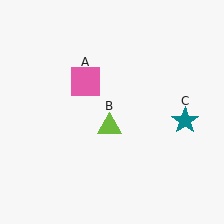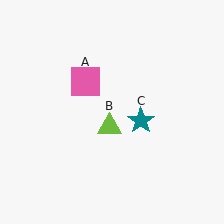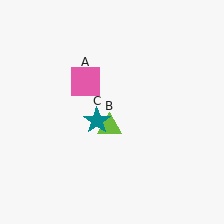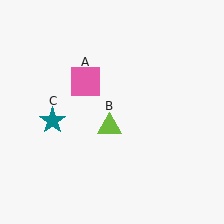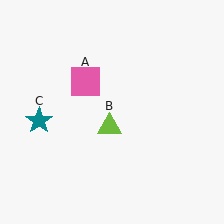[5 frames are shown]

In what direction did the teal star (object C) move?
The teal star (object C) moved left.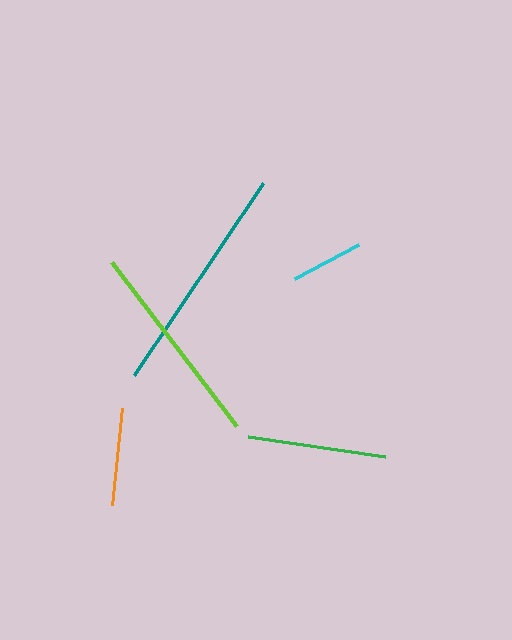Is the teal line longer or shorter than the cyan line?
The teal line is longer than the cyan line.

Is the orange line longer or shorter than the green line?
The green line is longer than the orange line.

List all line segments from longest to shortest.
From longest to shortest: teal, lime, green, orange, cyan.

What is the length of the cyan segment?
The cyan segment is approximately 72 pixels long.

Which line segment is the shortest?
The cyan line is the shortest at approximately 72 pixels.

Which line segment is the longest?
The teal line is the longest at approximately 231 pixels.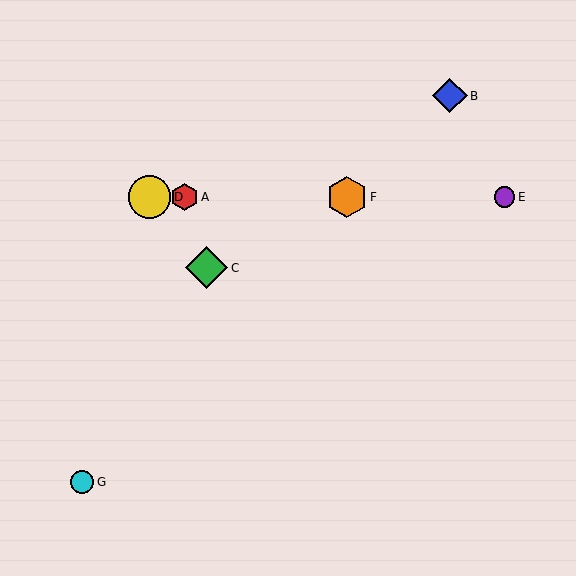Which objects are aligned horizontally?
Objects A, D, E, F are aligned horizontally.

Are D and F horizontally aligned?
Yes, both are at y≈197.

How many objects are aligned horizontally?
4 objects (A, D, E, F) are aligned horizontally.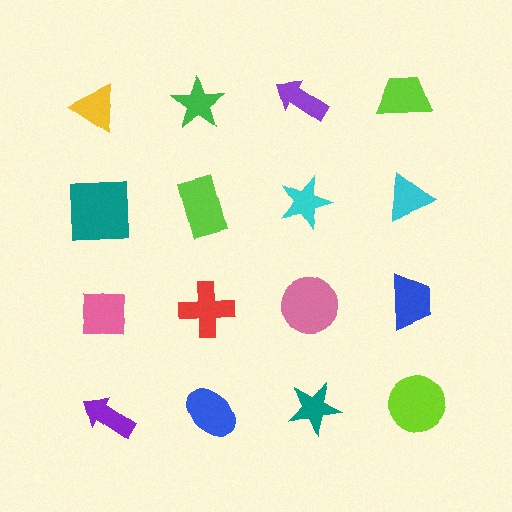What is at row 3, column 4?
A blue trapezoid.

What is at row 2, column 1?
A teal square.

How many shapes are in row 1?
4 shapes.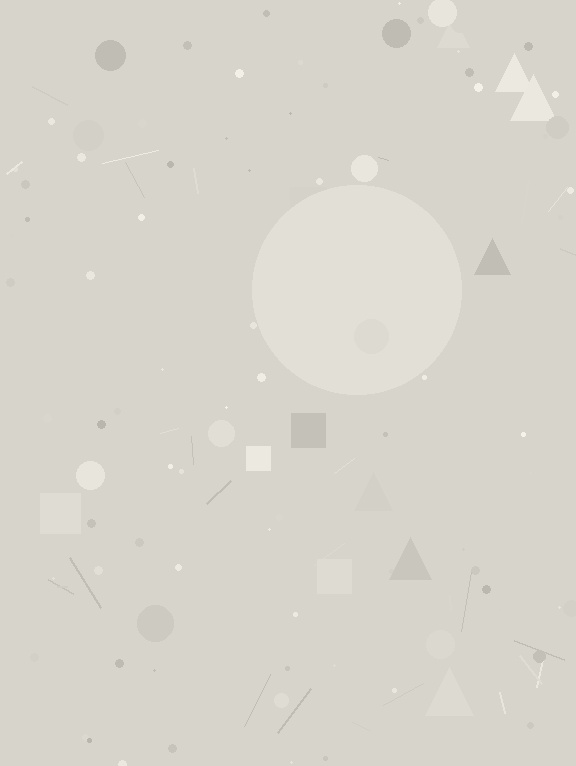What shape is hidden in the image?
A circle is hidden in the image.